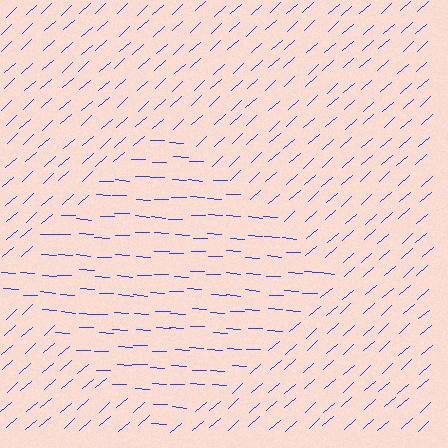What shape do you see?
I see a diamond.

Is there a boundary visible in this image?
Yes, there is a texture boundary formed by a change in line orientation.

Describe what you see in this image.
The image is filled with small blue line segments. A diamond region in the image has lines oriented differently from the surrounding lines, creating a visible texture boundary.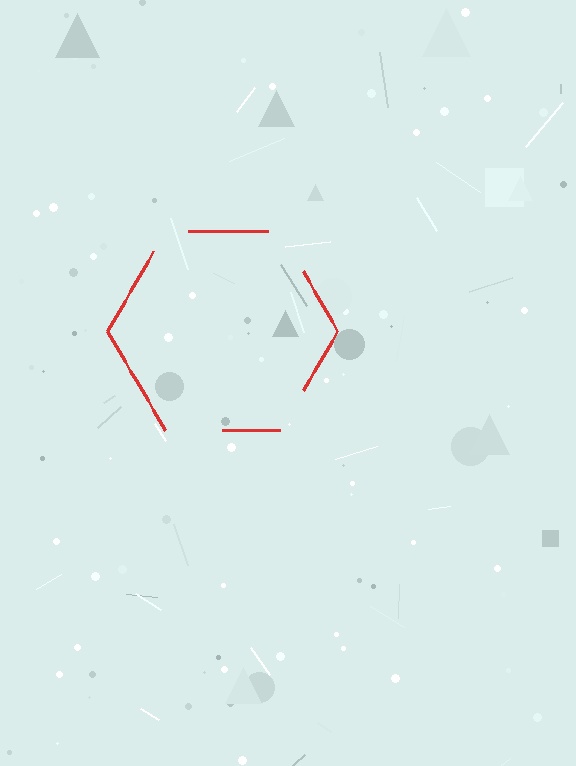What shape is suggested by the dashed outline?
The dashed outline suggests a hexagon.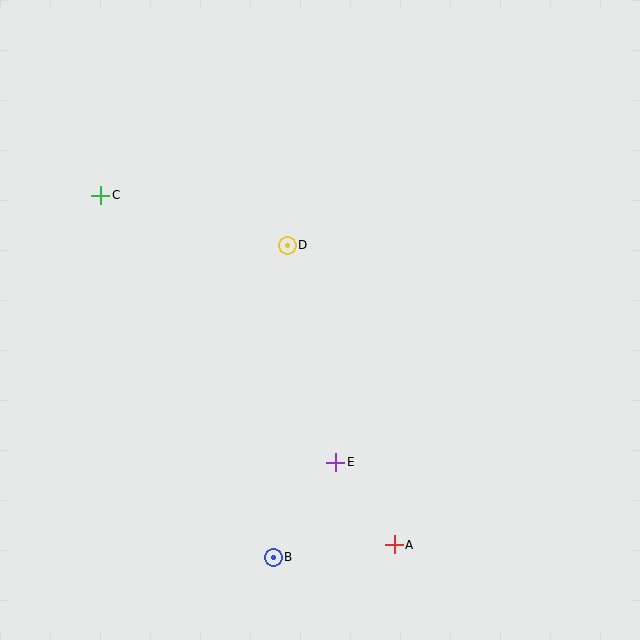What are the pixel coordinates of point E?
Point E is at (336, 462).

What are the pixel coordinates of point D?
Point D is at (287, 245).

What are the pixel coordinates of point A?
Point A is at (394, 545).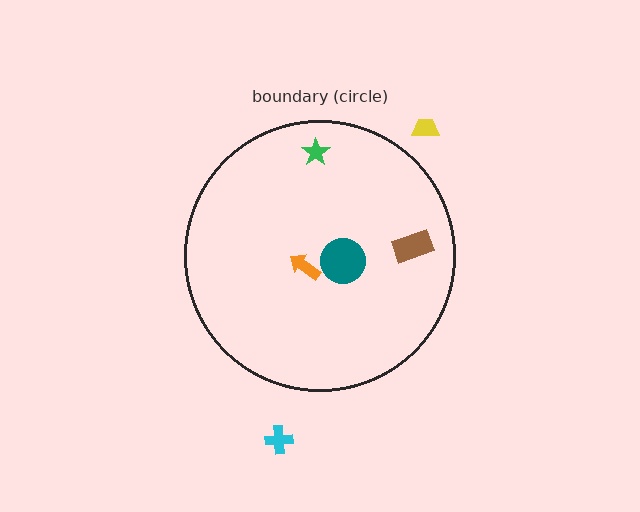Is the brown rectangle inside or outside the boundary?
Inside.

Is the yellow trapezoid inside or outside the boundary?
Outside.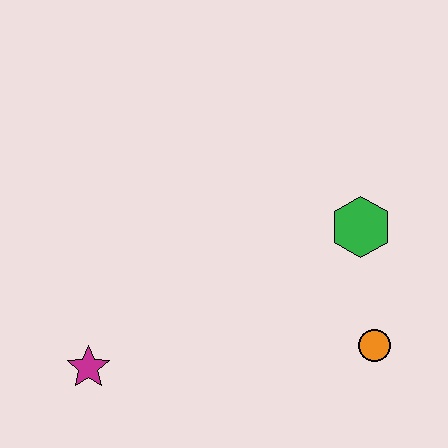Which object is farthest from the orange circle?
The magenta star is farthest from the orange circle.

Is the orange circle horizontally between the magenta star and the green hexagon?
No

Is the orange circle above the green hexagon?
No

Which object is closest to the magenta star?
The orange circle is closest to the magenta star.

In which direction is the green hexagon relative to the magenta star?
The green hexagon is to the right of the magenta star.